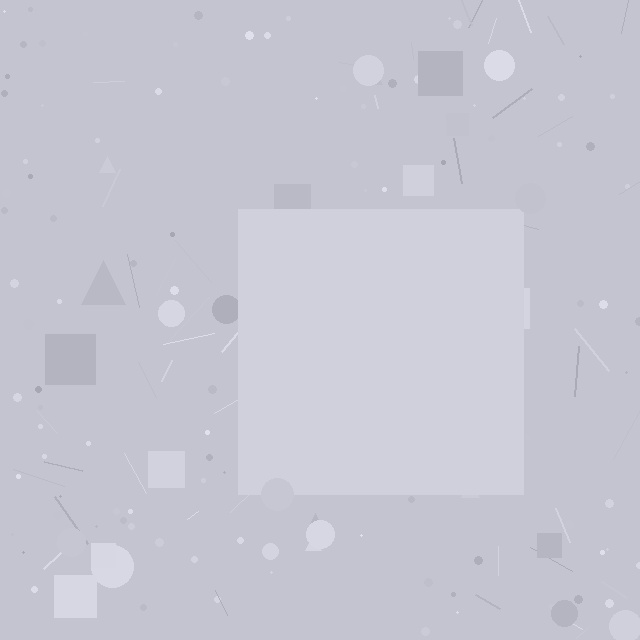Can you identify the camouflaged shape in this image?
The camouflaged shape is a square.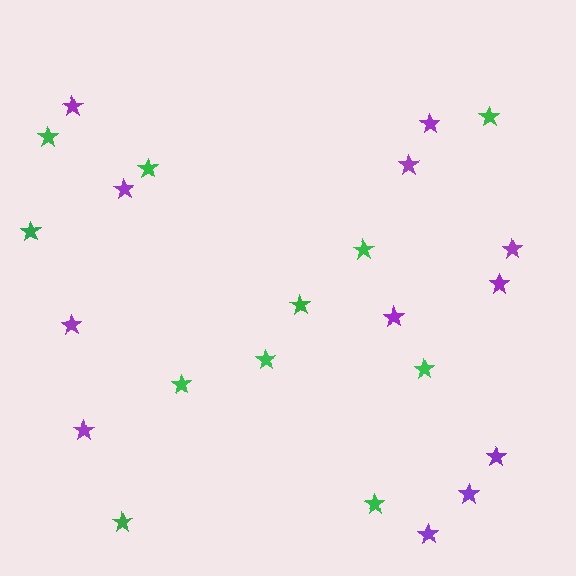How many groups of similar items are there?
There are 2 groups: one group of purple stars (12) and one group of green stars (11).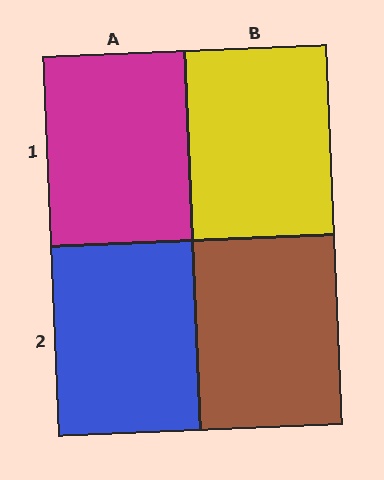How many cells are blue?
1 cell is blue.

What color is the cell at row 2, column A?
Blue.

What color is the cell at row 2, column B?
Brown.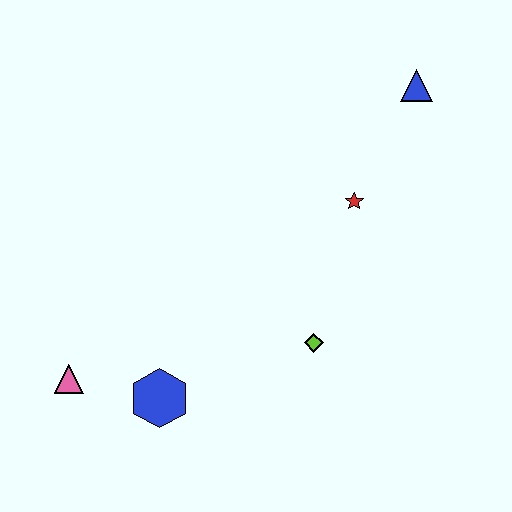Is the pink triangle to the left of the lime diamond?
Yes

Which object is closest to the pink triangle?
The blue hexagon is closest to the pink triangle.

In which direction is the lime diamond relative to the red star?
The lime diamond is below the red star.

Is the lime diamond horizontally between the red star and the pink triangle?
Yes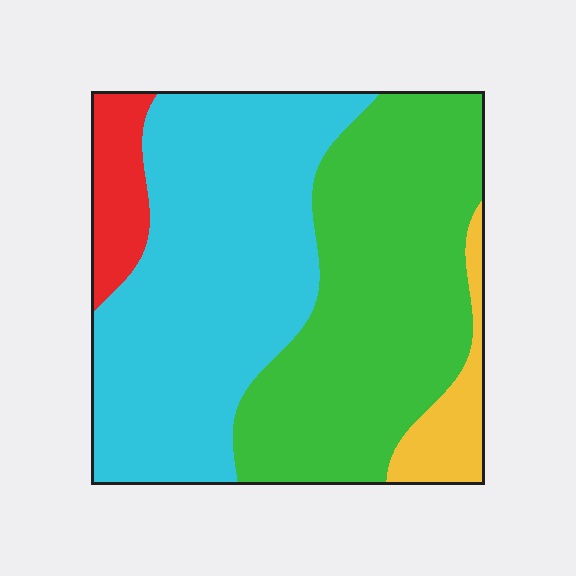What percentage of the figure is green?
Green covers roughly 40% of the figure.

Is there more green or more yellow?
Green.